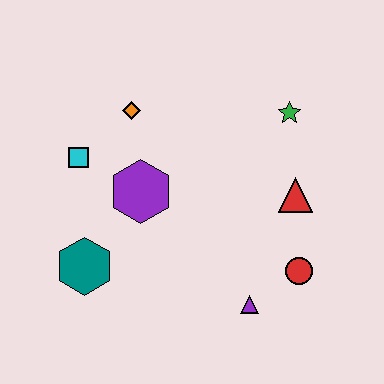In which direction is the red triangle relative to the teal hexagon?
The red triangle is to the right of the teal hexagon.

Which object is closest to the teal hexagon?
The purple hexagon is closest to the teal hexagon.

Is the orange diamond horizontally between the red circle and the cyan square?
Yes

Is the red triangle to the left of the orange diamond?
No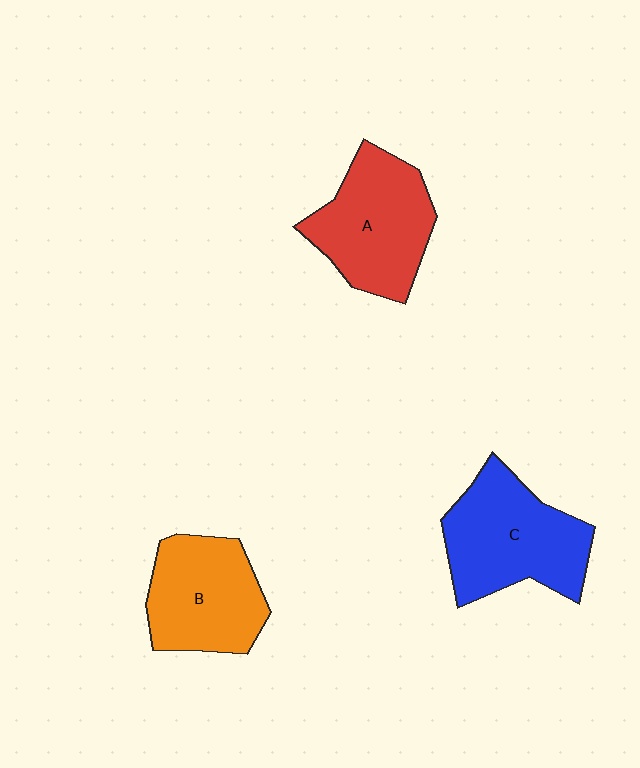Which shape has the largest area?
Shape C (blue).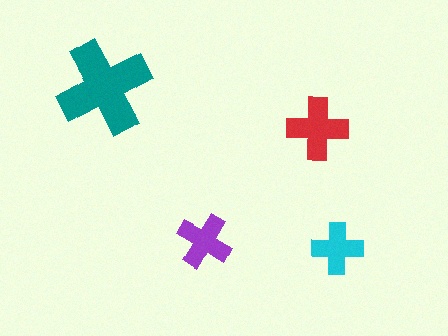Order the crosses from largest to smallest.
the teal one, the red one, the purple one, the cyan one.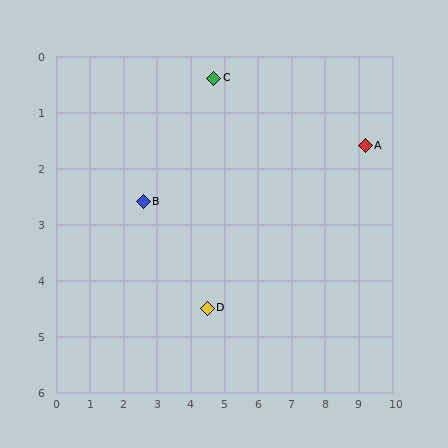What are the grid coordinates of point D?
Point D is at approximately (4.5, 4.5).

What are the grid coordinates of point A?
Point A is at approximately (9.2, 1.6).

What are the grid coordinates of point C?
Point C is at approximately (4.7, 0.4).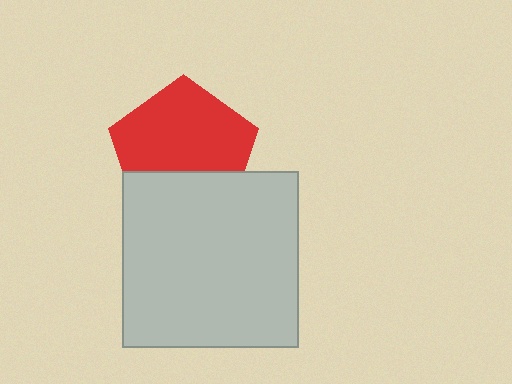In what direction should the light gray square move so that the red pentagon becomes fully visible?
The light gray square should move down. That is the shortest direction to clear the overlap and leave the red pentagon fully visible.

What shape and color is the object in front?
The object in front is a light gray square.